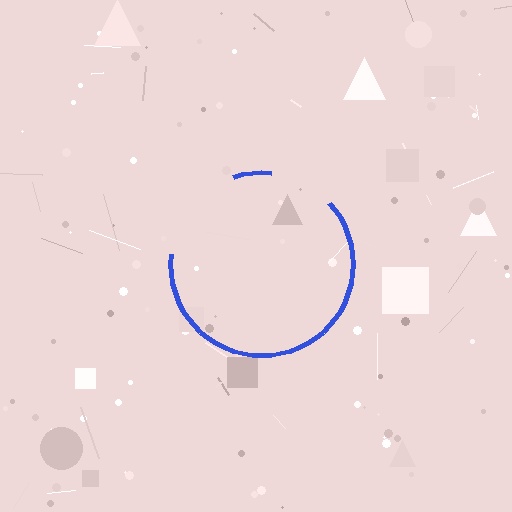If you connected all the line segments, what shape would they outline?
They would outline a circle.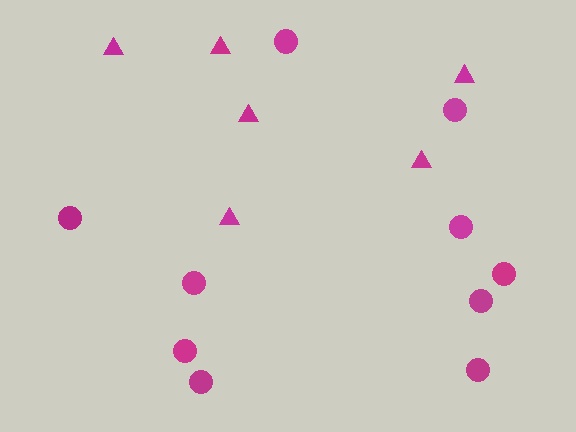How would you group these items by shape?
There are 2 groups: one group of triangles (6) and one group of circles (10).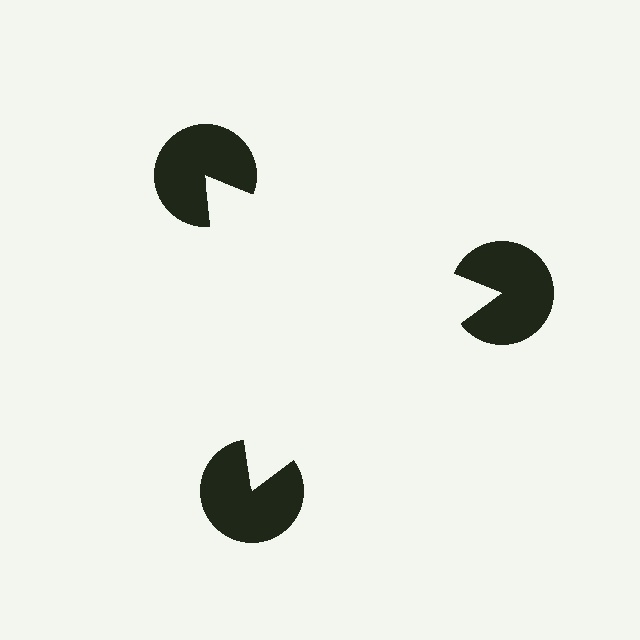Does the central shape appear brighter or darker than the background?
It typically appears slightly brighter than the background, even though no actual brightness change is drawn.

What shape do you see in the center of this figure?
An illusory triangle — its edges are inferred from the aligned wedge cuts in the pac-man discs, not physically drawn.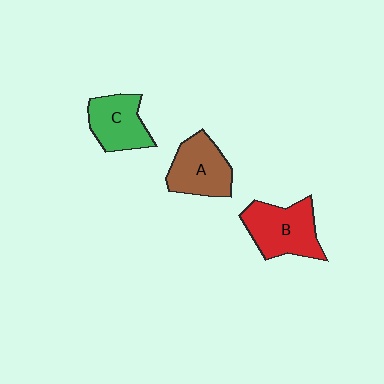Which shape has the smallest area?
Shape C (green).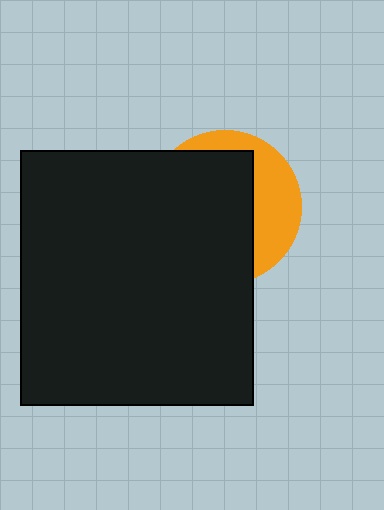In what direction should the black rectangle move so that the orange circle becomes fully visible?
The black rectangle should move left. That is the shortest direction to clear the overlap and leave the orange circle fully visible.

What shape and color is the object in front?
The object in front is a black rectangle.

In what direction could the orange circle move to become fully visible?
The orange circle could move right. That would shift it out from behind the black rectangle entirely.